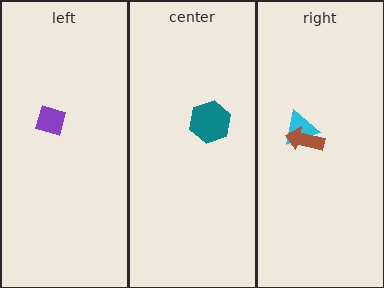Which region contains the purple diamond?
The left region.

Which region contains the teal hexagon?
The center region.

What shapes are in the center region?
The teal hexagon.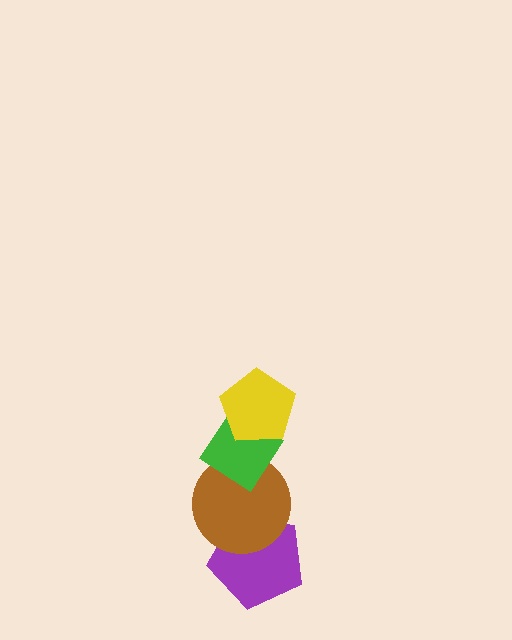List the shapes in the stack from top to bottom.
From top to bottom: the yellow pentagon, the green diamond, the brown circle, the purple pentagon.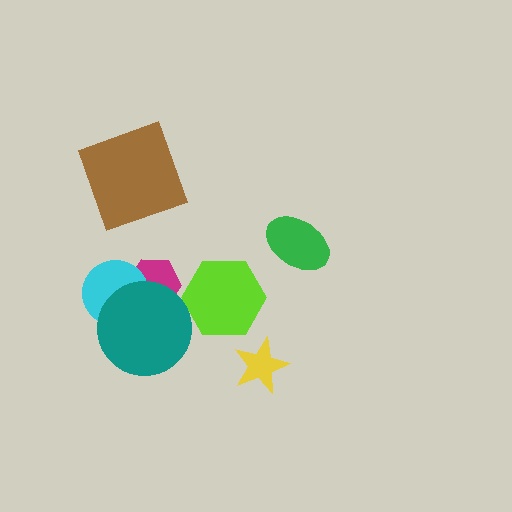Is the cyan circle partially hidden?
Yes, it is partially covered by another shape.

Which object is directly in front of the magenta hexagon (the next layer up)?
The cyan circle is directly in front of the magenta hexagon.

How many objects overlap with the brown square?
0 objects overlap with the brown square.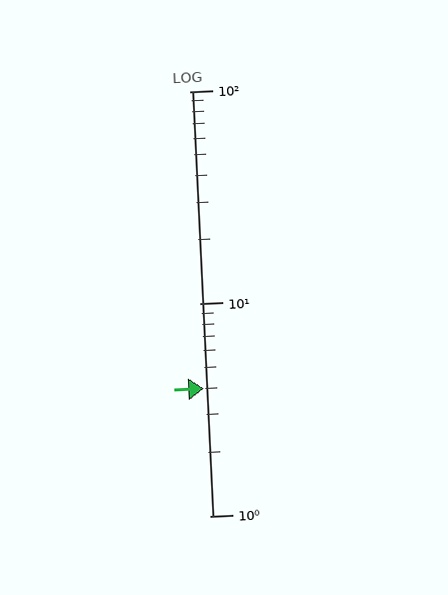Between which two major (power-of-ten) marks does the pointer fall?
The pointer is between 1 and 10.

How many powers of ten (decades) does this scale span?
The scale spans 2 decades, from 1 to 100.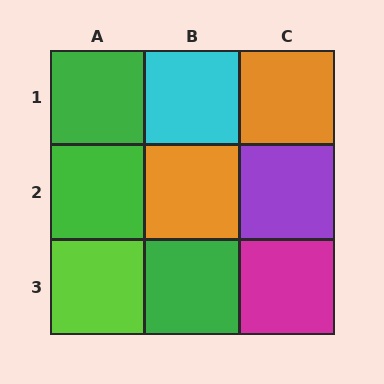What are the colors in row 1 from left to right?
Green, cyan, orange.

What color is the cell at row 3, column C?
Magenta.